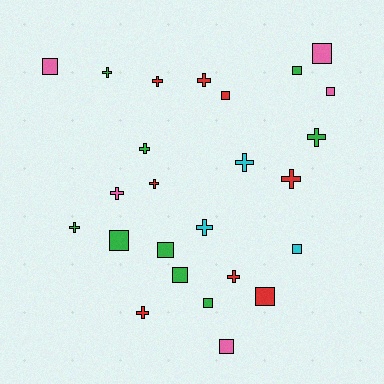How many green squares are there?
There are 5 green squares.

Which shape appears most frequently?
Cross, with 13 objects.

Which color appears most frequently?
Green, with 9 objects.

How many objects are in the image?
There are 25 objects.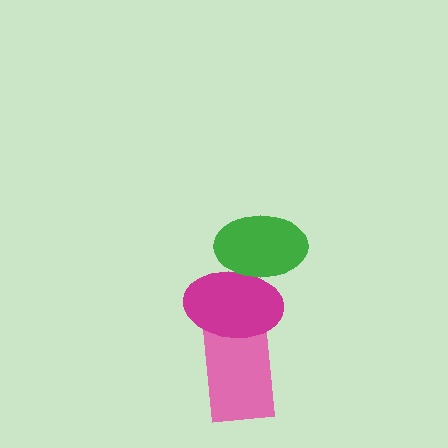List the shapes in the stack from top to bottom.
From top to bottom: the green ellipse, the magenta ellipse, the pink rectangle.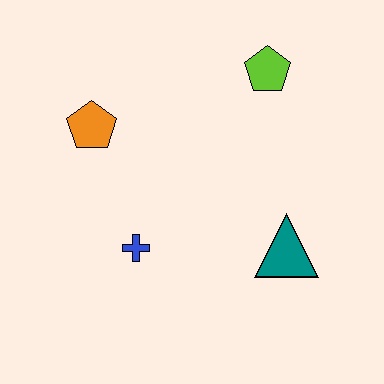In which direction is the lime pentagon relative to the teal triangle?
The lime pentagon is above the teal triangle.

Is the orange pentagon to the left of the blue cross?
Yes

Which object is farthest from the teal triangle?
The orange pentagon is farthest from the teal triangle.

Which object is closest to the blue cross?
The orange pentagon is closest to the blue cross.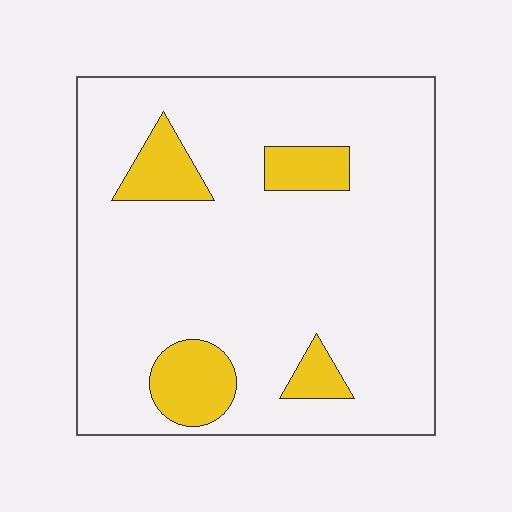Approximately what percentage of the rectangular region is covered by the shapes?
Approximately 15%.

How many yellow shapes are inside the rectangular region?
4.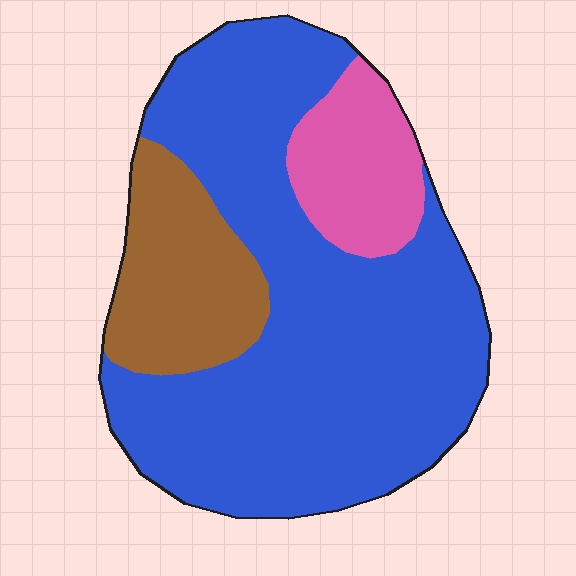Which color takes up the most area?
Blue, at roughly 70%.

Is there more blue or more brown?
Blue.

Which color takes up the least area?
Pink, at roughly 15%.